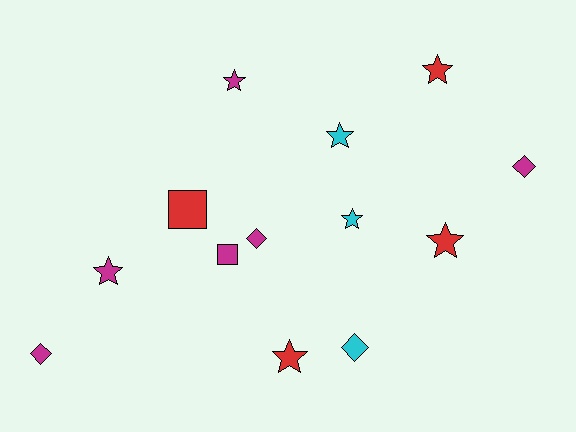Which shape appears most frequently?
Star, with 7 objects.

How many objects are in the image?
There are 13 objects.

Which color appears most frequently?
Magenta, with 6 objects.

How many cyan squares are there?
There are no cyan squares.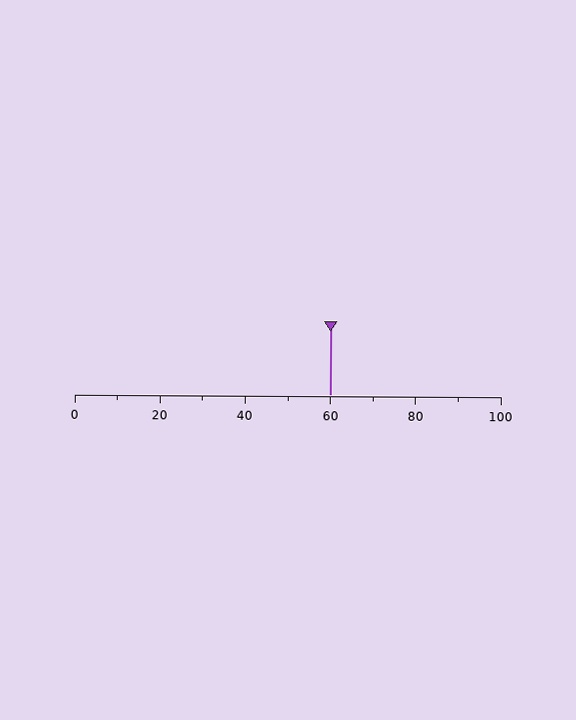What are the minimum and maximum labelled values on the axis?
The axis runs from 0 to 100.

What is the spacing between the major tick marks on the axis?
The major ticks are spaced 20 apart.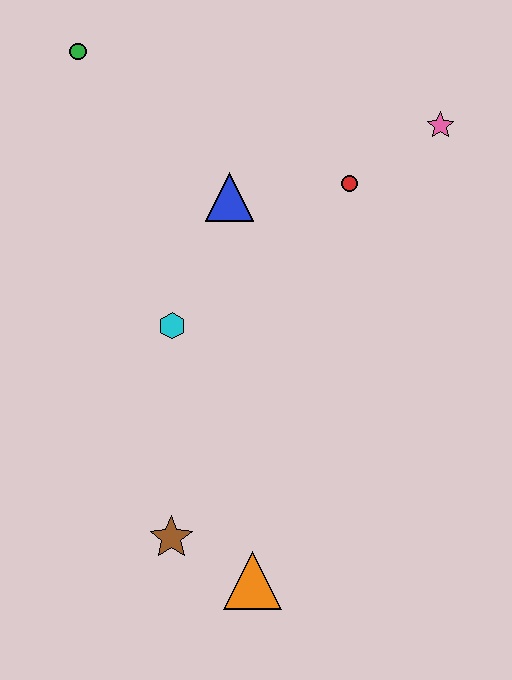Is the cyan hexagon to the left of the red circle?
Yes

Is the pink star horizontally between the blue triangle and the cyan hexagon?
No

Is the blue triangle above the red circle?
No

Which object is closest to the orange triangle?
The brown star is closest to the orange triangle.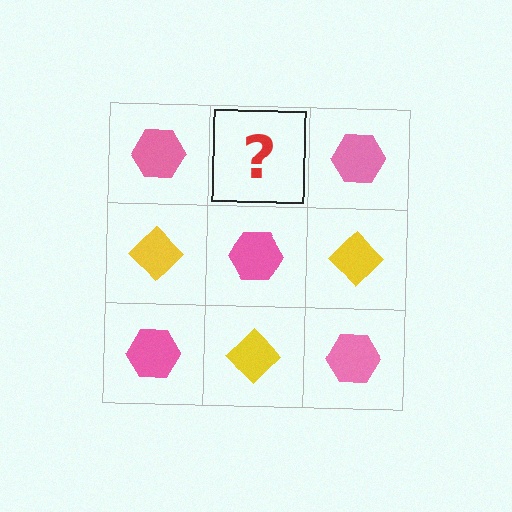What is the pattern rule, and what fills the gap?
The rule is that it alternates pink hexagon and yellow diamond in a checkerboard pattern. The gap should be filled with a yellow diamond.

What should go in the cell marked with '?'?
The missing cell should contain a yellow diamond.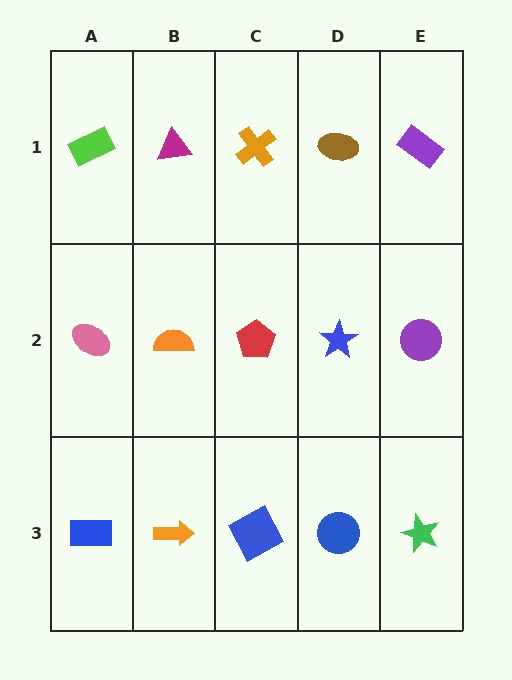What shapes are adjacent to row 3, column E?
A purple circle (row 2, column E), a blue circle (row 3, column D).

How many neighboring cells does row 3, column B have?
3.